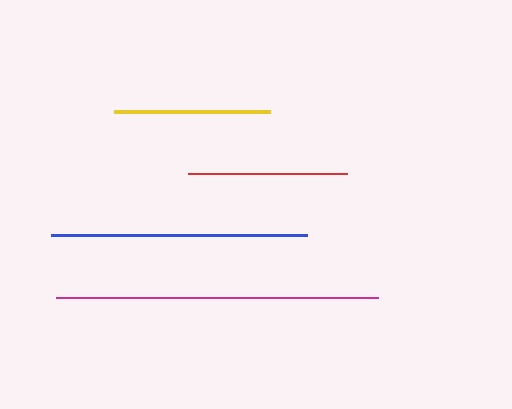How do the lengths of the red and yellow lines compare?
The red and yellow lines are approximately the same length.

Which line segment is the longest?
The magenta line is the longest at approximately 322 pixels.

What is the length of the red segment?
The red segment is approximately 159 pixels long.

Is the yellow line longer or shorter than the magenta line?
The magenta line is longer than the yellow line.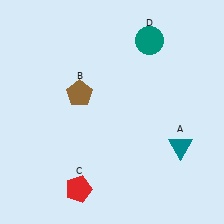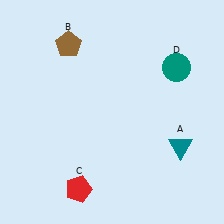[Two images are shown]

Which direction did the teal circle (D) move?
The teal circle (D) moved right.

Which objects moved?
The objects that moved are: the brown pentagon (B), the teal circle (D).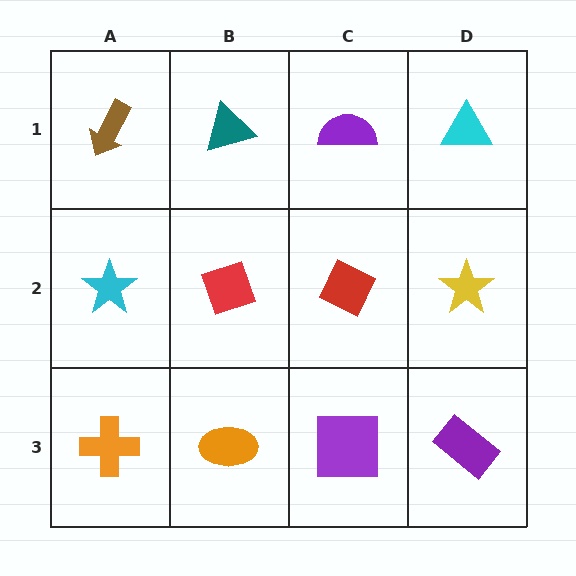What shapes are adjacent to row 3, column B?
A red diamond (row 2, column B), an orange cross (row 3, column A), a purple square (row 3, column C).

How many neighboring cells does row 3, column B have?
3.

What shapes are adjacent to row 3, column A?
A cyan star (row 2, column A), an orange ellipse (row 3, column B).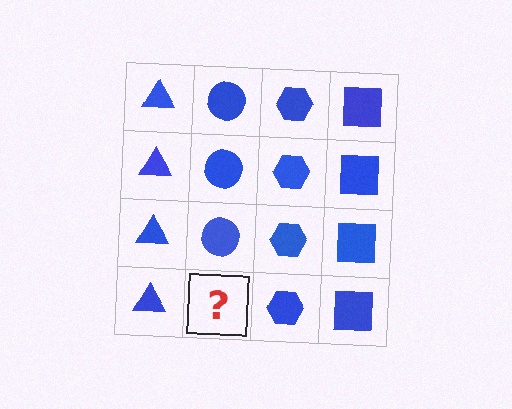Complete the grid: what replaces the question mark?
The question mark should be replaced with a blue circle.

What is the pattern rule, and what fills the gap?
The rule is that each column has a consistent shape. The gap should be filled with a blue circle.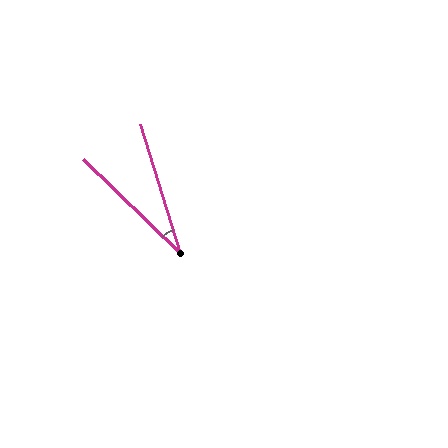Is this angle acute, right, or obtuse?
It is acute.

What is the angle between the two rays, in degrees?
Approximately 28 degrees.